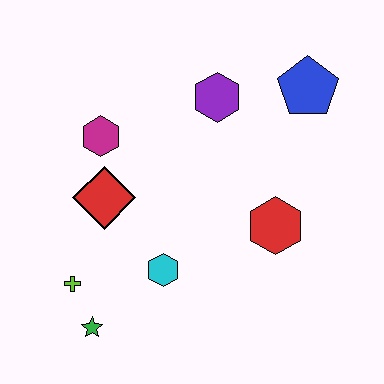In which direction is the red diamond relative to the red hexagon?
The red diamond is to the left of the red hexagon.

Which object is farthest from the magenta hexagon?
The blue pentagon is farthest from the magenta hexagon.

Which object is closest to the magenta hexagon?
The red diamond is closest to the magenta hexagon.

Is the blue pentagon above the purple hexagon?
Yes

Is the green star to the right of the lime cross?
Yes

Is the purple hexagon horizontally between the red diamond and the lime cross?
No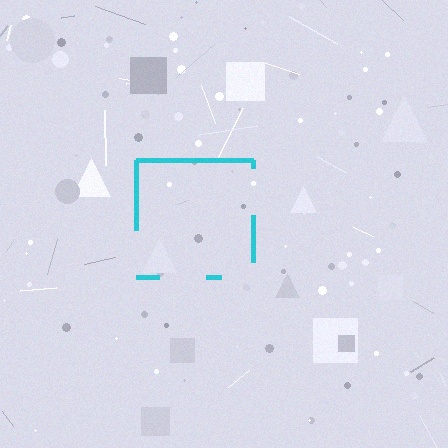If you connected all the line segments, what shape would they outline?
They would outline a square.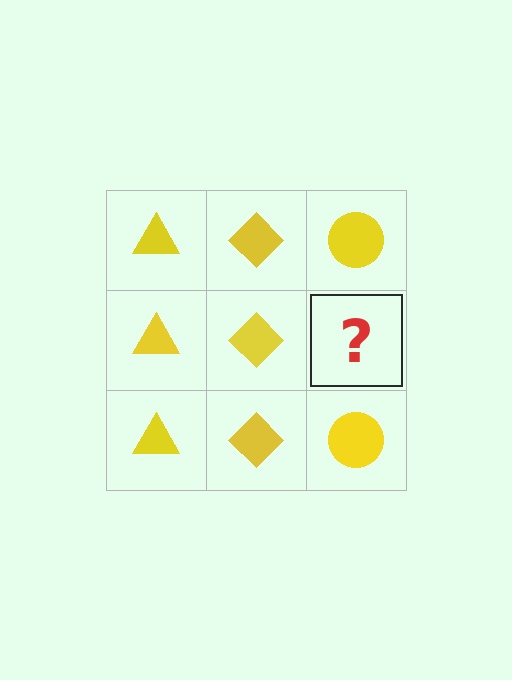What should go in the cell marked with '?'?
The missing cell should contain a yellow circle.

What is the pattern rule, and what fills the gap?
The rule is that each column has a consistent shape. The gap should be filled with a yellow circle.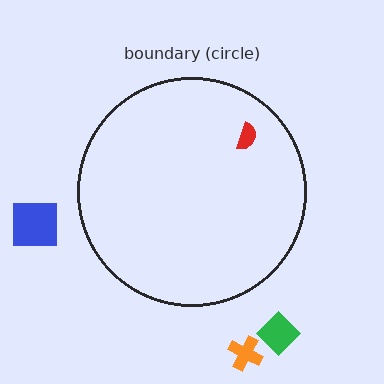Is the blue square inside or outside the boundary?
Outside.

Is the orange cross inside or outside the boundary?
Outside.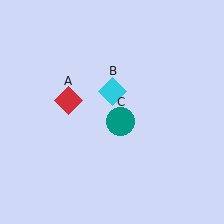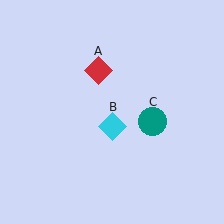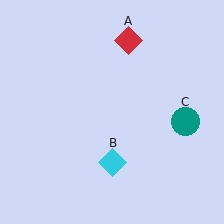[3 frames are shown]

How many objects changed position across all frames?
3 objects changed position: red diamond (object A), cyan diamond (object B), teal circle (object C).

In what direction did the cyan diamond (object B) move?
The cyan diamond (object B) moved down.